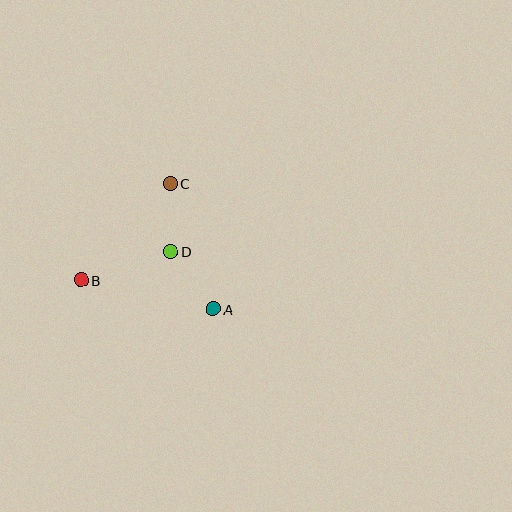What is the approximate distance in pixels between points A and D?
The distance between A and D is approximately 72 pixels.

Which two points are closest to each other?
Points C and D are closest to each other.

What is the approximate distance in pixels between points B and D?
The distance between B and D is approximately 94 pixels.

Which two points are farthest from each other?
Points A and B are farthest from each other.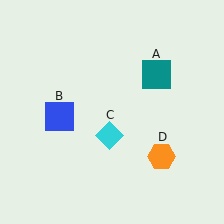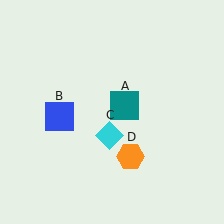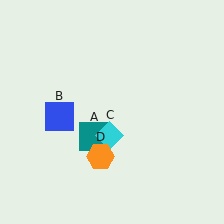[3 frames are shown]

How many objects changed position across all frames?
2 objects changed position: teal square (object A), orange hexagon (object D).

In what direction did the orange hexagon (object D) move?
The orange hexagon (object D) moved left.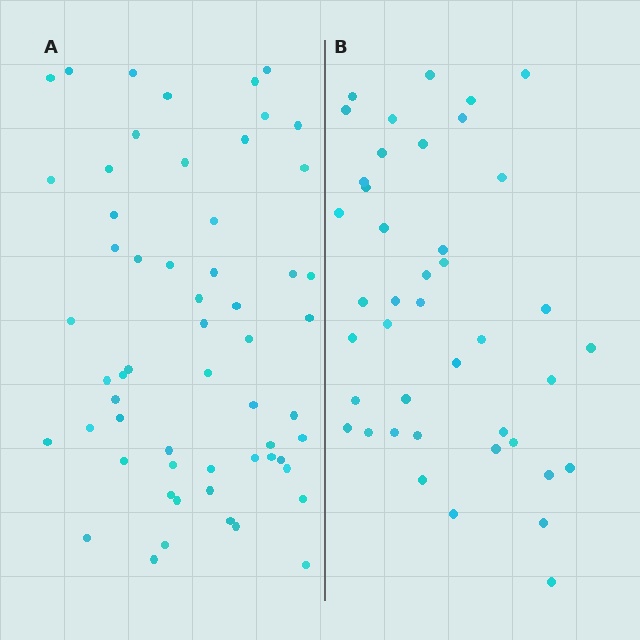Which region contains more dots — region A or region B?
Region A (the left region) has more dots.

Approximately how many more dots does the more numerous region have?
Region A has approximately 15 more dots than region B.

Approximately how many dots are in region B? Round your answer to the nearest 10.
About 40 dots. (The exact count is 42, which rounds to 40.)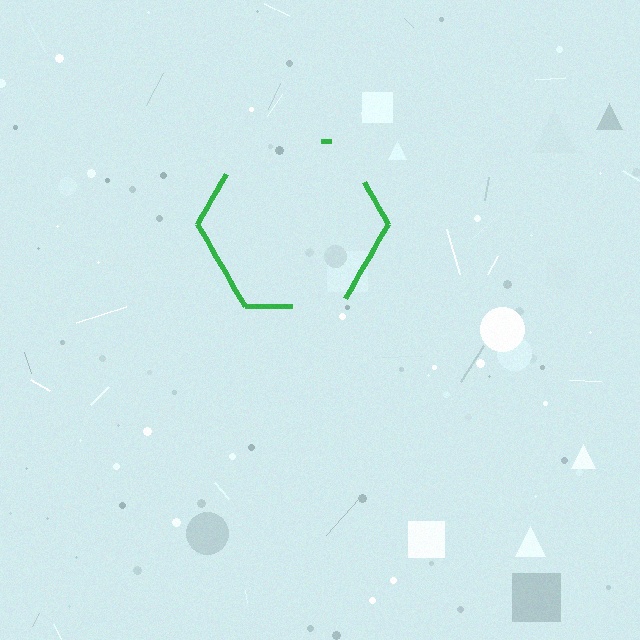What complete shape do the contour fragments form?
The contour fragments form a hexagon.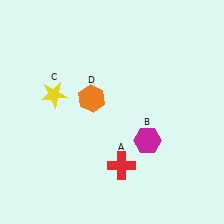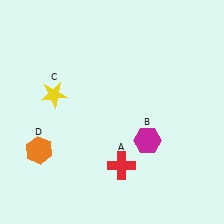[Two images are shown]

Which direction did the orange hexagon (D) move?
The orange hexagon (D) moved left.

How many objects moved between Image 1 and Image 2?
1 object moved between the two images.